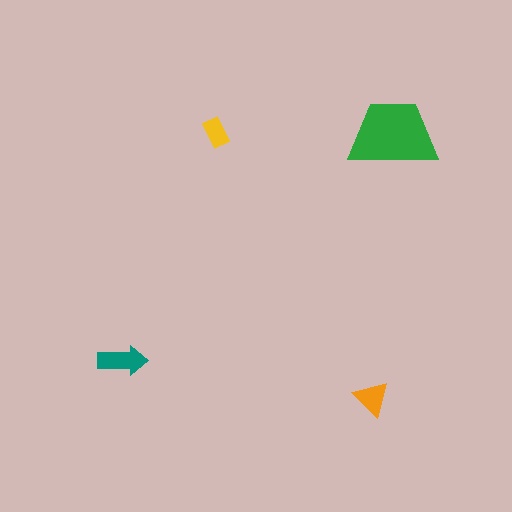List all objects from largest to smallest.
The green trapezoid, the teal arrow, the orange triangle, the yellow rectangle.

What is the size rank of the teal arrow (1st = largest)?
2nd.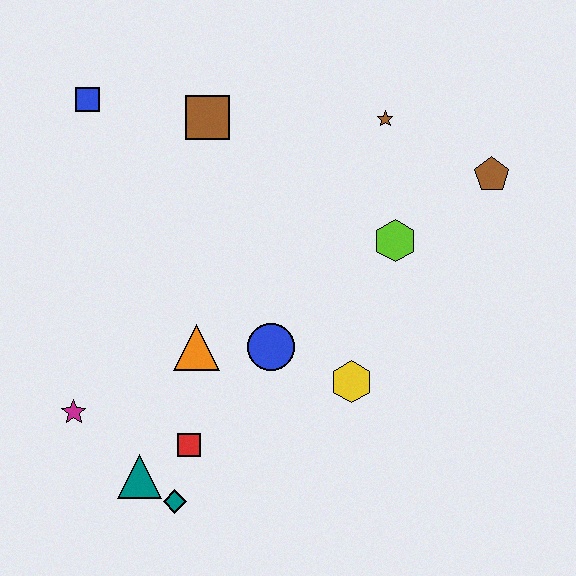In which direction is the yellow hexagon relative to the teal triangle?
The yellow hexagon is to the right of the teal triangle.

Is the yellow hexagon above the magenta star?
Yes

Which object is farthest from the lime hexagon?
The magenta star is farthest from the lime hexagon.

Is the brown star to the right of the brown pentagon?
No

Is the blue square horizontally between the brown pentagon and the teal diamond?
No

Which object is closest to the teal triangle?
The teal diamond is closest to the teal triangle.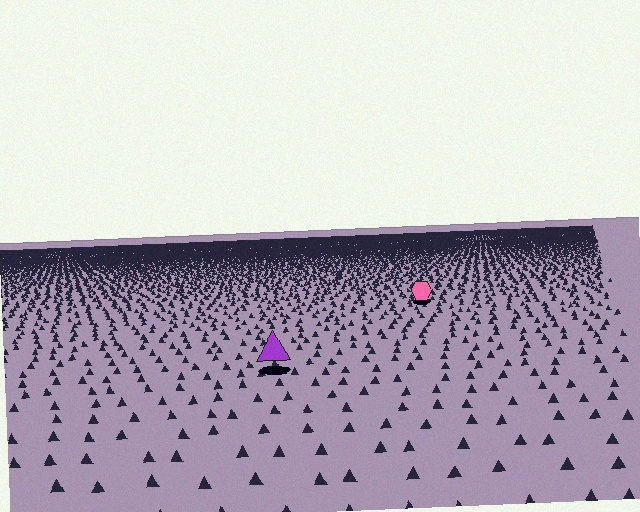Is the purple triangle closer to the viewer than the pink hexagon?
Yes. The purple triangle is closer — you can tell from the texture gradient: the ground texture is coarser near it.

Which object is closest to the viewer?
The purple triangle is closest. The texture marks near it are larger and more spread out.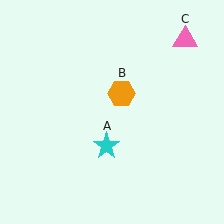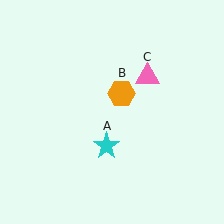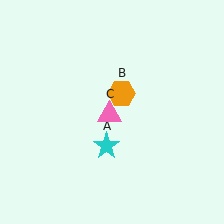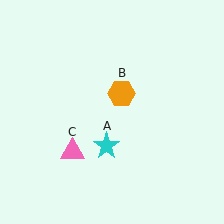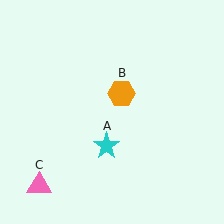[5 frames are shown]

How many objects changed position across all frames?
1 object changed position: pink triangle (object C).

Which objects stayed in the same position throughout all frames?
Cyan star (object A) and orange hexagon (object B) remained stationary.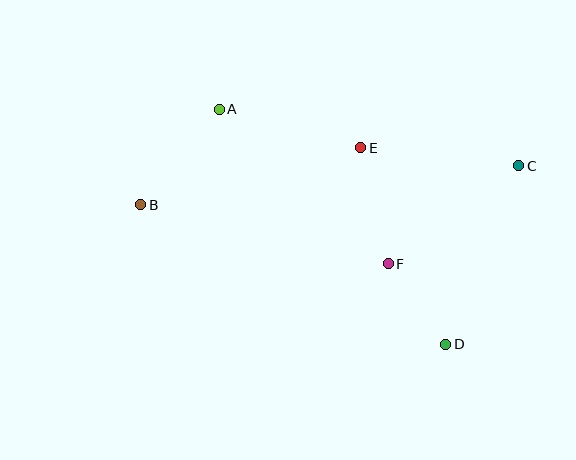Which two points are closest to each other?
Points D and F are closest to each other.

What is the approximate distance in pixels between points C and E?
The distance between C and E is approximately 159 pixels.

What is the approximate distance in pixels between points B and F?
The distance between B and F is approximately 254 pixels.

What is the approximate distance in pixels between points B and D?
The distance between B and D is approximately 335 pixels.